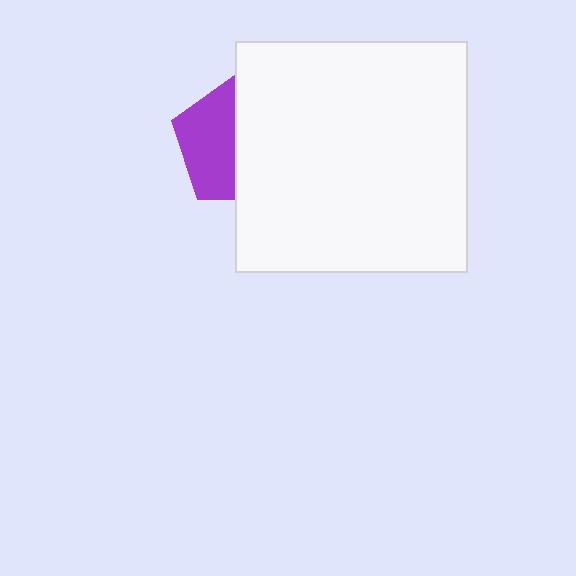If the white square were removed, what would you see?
You would see the complete purple pentagon.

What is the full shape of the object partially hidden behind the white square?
The partially hidden object is a purple pentagon.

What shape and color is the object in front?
The object in front is a white square.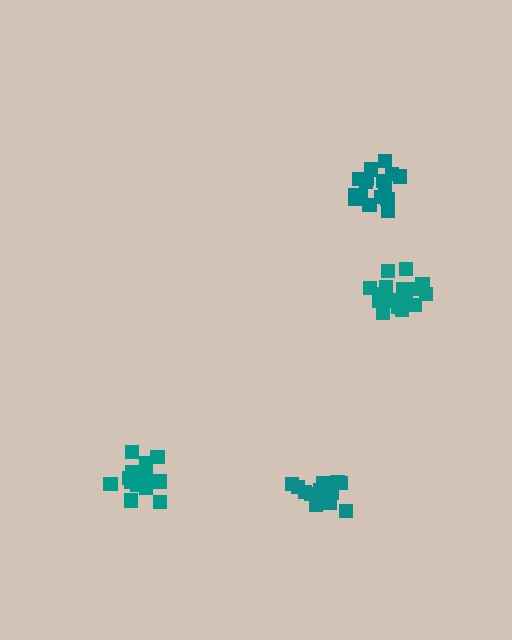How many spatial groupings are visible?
There are 4 spatial groupings.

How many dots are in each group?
Group 1: 14 dots, Group 2: 16 dots, Group 3: 18 dots, Group 4: 17 dots (65 total).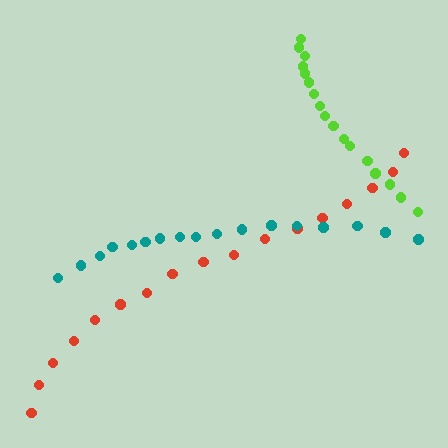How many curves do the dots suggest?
There are 3 distinct paths.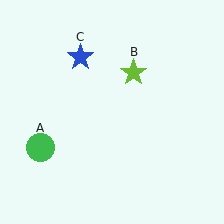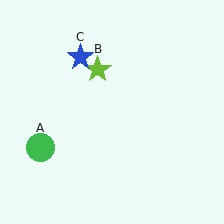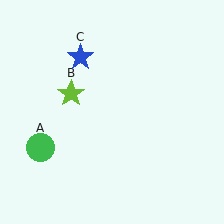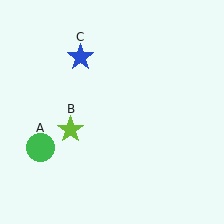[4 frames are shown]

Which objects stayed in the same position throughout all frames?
Green circle (object A) and blue star (object C) remained stationary.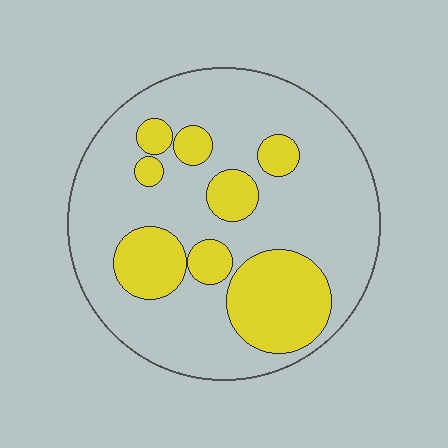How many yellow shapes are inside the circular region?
8.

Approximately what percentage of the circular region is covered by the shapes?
Approximately 30%.